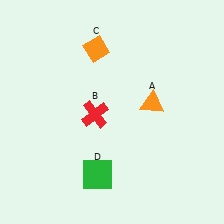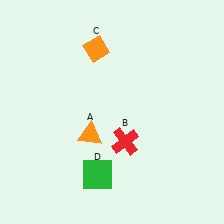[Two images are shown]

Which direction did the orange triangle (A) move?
The orange triangle (A) moved left.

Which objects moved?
The objects that moved are: the orange triangle (A), the red cross (B).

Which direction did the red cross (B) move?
The red cross (B) moved right.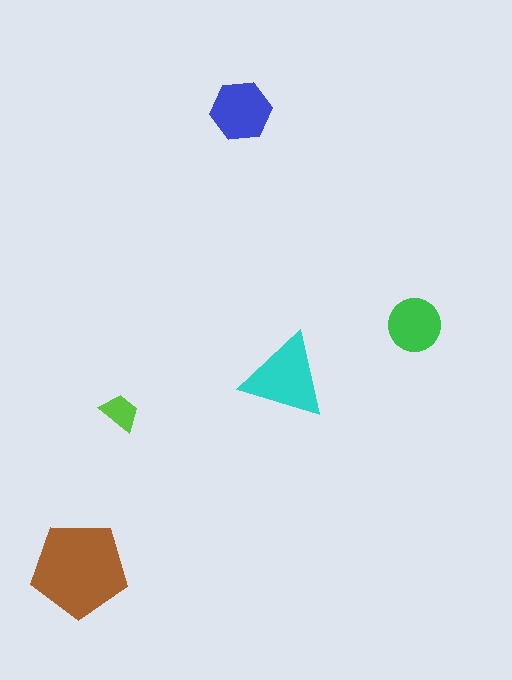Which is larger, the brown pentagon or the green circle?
The brown pentagon.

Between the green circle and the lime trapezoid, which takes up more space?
The green circle.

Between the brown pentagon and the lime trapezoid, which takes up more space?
The brown pentagon.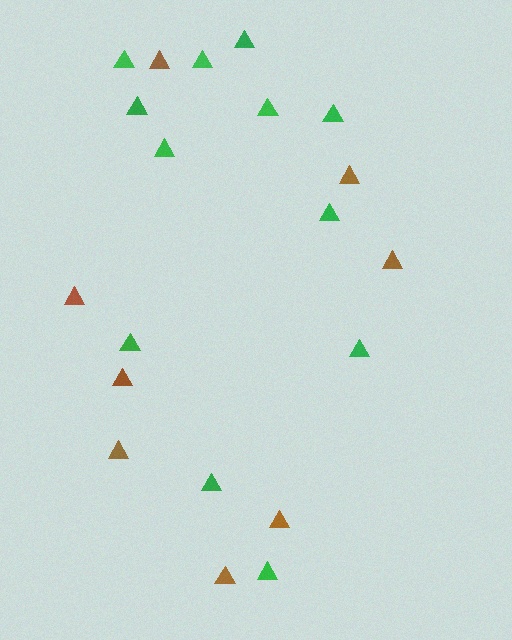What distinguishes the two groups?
There are 2 groups: one group of green triangles (12) and one group of brown triangles (8).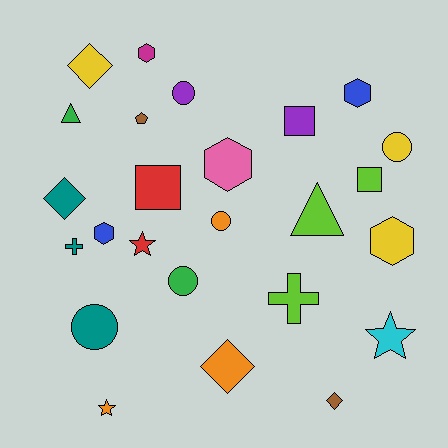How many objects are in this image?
There are 25 objects.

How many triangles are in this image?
There are 2 triangles.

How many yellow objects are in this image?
There are 3 yellow objects.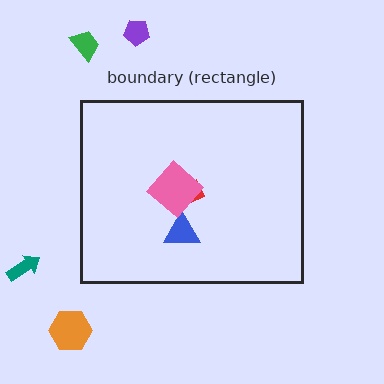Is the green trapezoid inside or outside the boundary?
Outside.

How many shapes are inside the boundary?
3 inside, 4 outside.